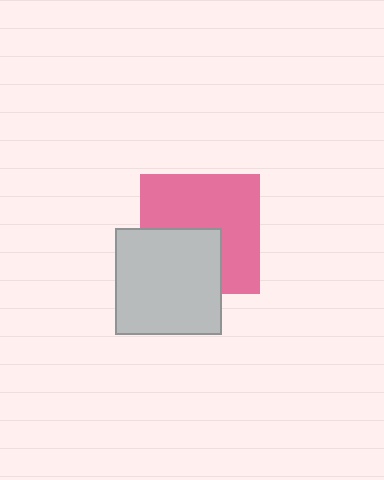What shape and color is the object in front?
The object in front is a light gray square.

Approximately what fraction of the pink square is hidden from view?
Roughly 38% of the pink square is hidden behind the light gray square.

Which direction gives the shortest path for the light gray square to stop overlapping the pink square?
Moving down gives the shortest separation.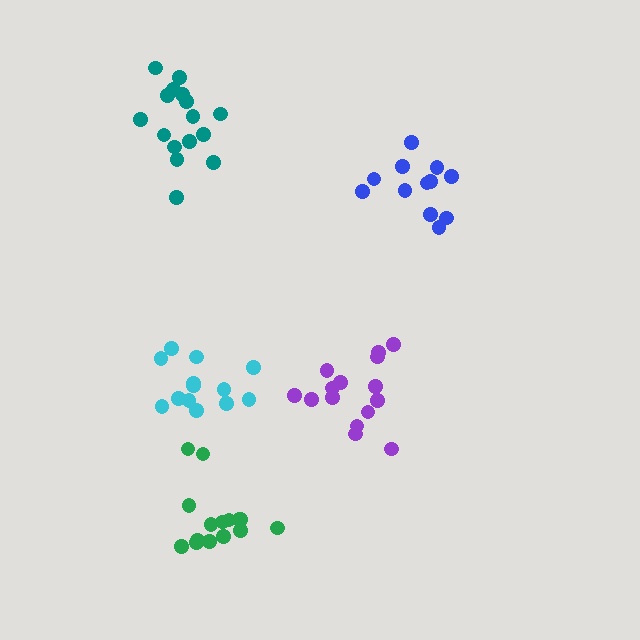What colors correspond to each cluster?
The clusters are colored: purple, blue, cyan, teal, green.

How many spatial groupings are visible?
There are 5 spatial groupings.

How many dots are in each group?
Group 1: 15 dots, Group 2: 12 dots, Group 3: 13 dots, Group 4: 16 dots, Group 5: 15 dots (71 total).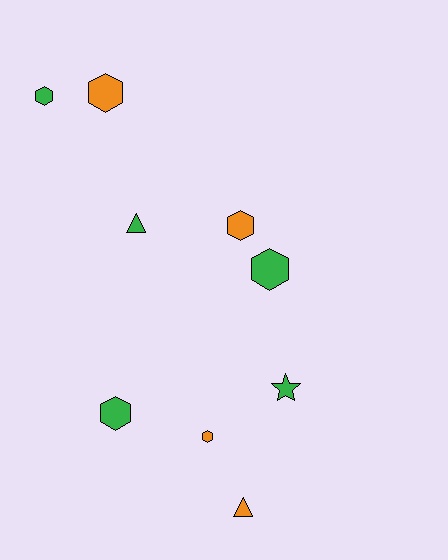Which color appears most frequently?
Green, with 5 objects.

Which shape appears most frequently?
Hexagon, with 6 objects.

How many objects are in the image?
There are 9 objects.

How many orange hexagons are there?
There are 3 orange hexagons.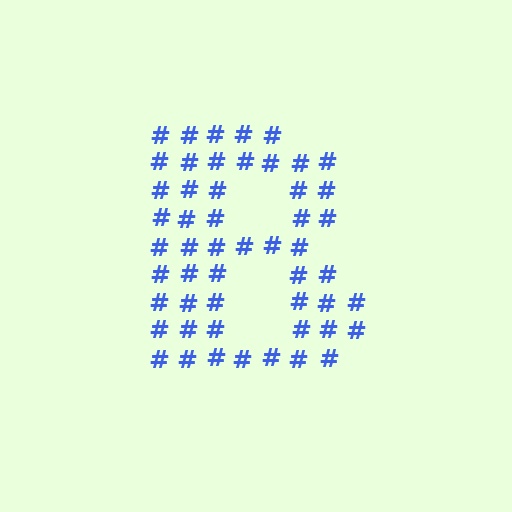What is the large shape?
The large shape is the letter B.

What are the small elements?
The small elements are hash symbols.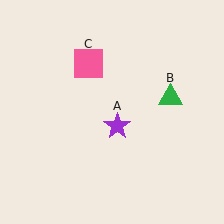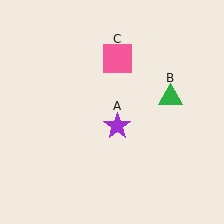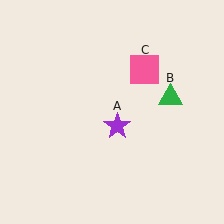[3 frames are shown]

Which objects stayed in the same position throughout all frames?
Purple star (object A) and green triangle (object B) remained stationary.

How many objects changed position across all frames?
1 object changed position: pink square (object C).